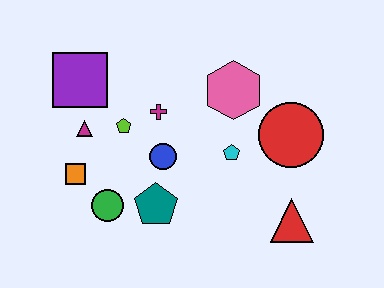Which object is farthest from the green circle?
The red circle is farthest from the green circle.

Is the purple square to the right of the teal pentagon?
No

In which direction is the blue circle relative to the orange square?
The blue circle is to the right of the orange square.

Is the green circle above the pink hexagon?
No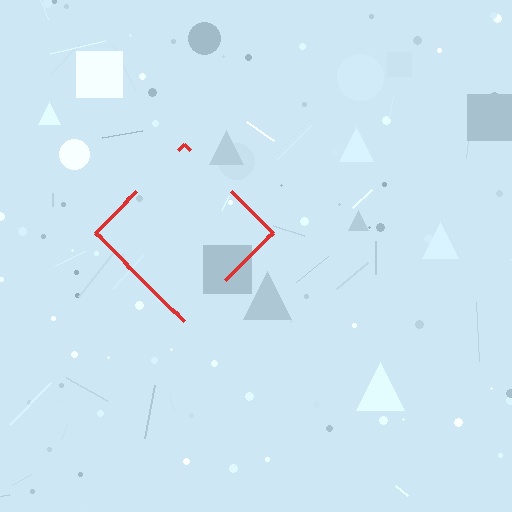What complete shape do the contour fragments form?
The contour fragments form a diamond.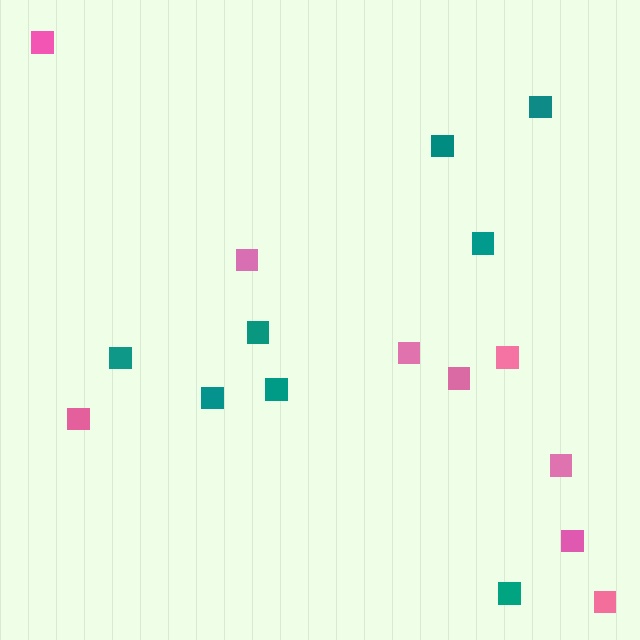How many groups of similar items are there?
There are 2 groups: one group of teal squares (8) and one group of pink squares (9).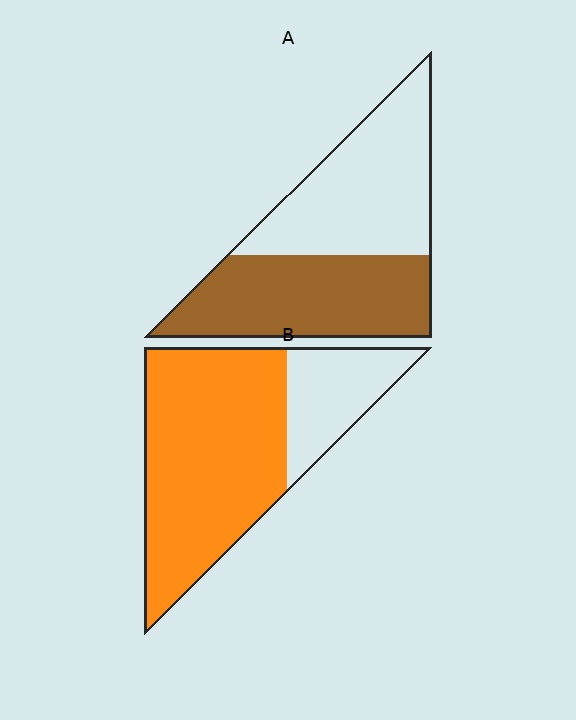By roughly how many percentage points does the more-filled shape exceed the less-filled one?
By roughly 25 percentage points (B over A).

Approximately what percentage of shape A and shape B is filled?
A is approximately 50% and B is approximately 75%.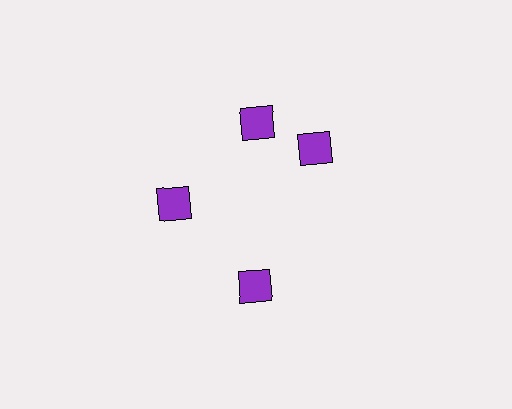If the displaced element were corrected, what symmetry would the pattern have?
It would have 4-fold rotational symmetry — the pattern would map onto itself every 90 degrees.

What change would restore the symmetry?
The symmetry would be restored by rotating it back into even spacing with its neighbors so that all 4 diamonds sit at equal angles and equal distance from the center.